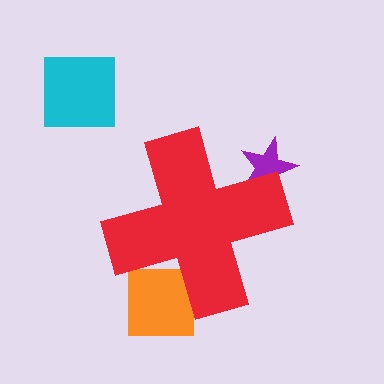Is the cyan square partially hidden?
No, the cyan square is fully visible.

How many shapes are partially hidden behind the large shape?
2 shapes are partially hidden.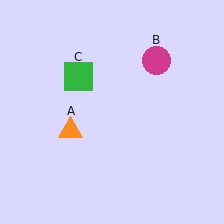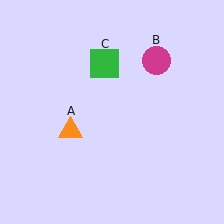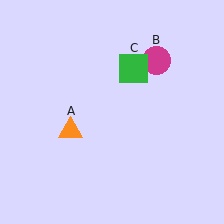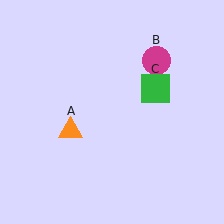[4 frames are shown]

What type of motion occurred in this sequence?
The green square (object C) rotated clockwise around the center of the scene.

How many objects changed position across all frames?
1 object changed position: green square (object C).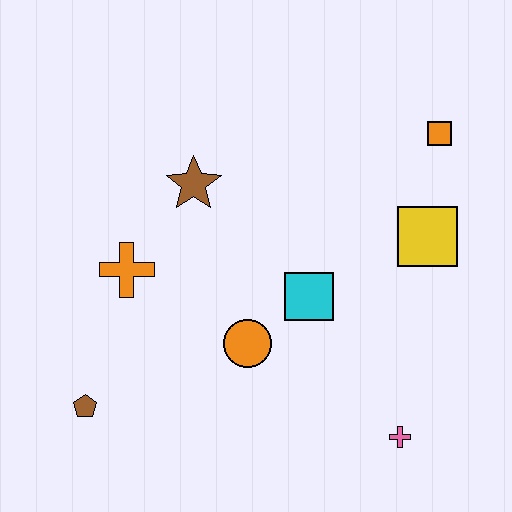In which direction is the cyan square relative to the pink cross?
The cyan square is above the pink cross.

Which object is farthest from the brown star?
The pink cross is farthest from the brown star.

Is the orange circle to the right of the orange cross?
Yes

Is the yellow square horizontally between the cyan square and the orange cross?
No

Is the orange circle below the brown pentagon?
No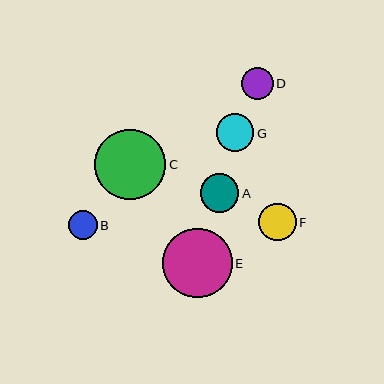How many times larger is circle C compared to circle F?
Circle C is approximately 1.9 times the size of circle F.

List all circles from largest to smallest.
From largest to smallest: C, E, A, F, G, D, B.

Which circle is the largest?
Circle C is the largest with a size of approximately 71 pixels.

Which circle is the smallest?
Circle B is the smallest with a size of approximately 29 pixels.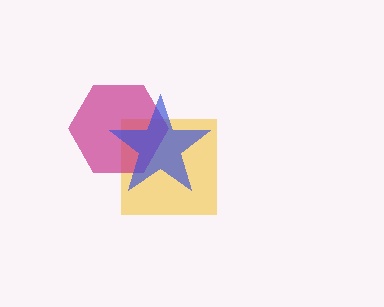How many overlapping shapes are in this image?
There are 3 overlapping shapes in the image.